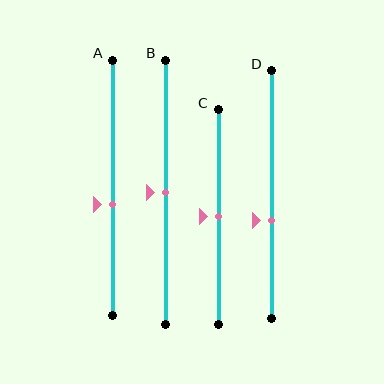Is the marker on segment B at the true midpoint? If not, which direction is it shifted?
Yes, the marker on segment B is at the true midpoint.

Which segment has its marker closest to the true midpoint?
Segment B has its marker closest to the true midpoint.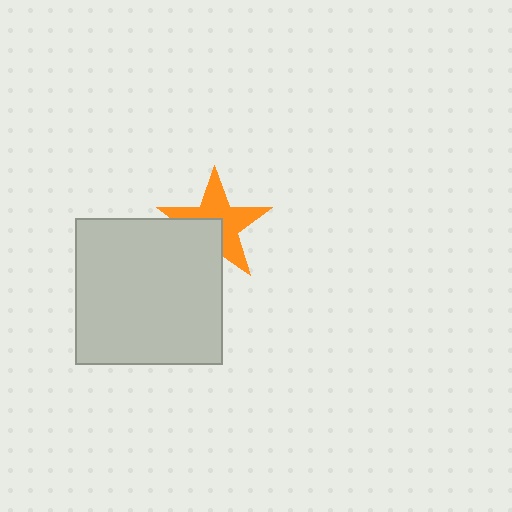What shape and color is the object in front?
The object in front is a light gray square.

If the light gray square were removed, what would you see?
You would see the complete orange star.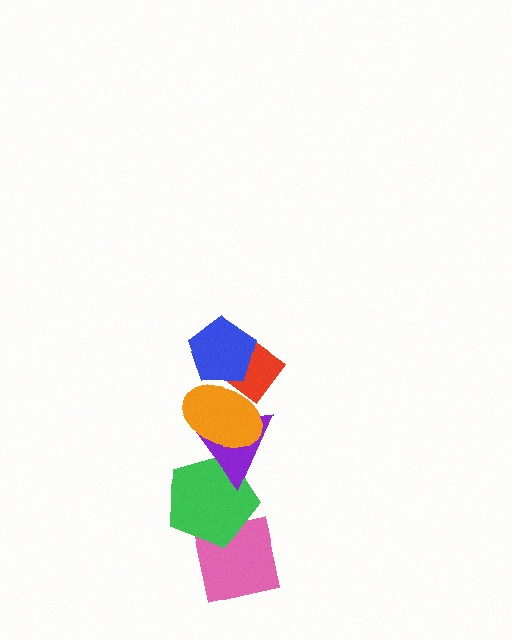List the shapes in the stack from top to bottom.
From top to bottom: the blue pentagon, the red rectangle, the orange ellipse, the purple triangle, the green pentagon, the pink square.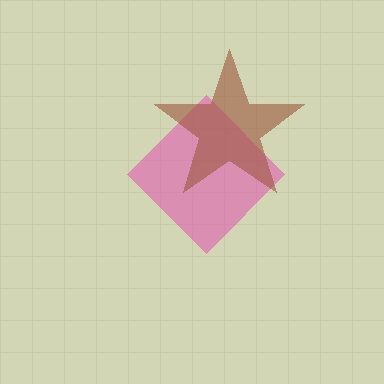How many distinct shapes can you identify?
There are 2 distinct shapes: a pink diamond, a brown star.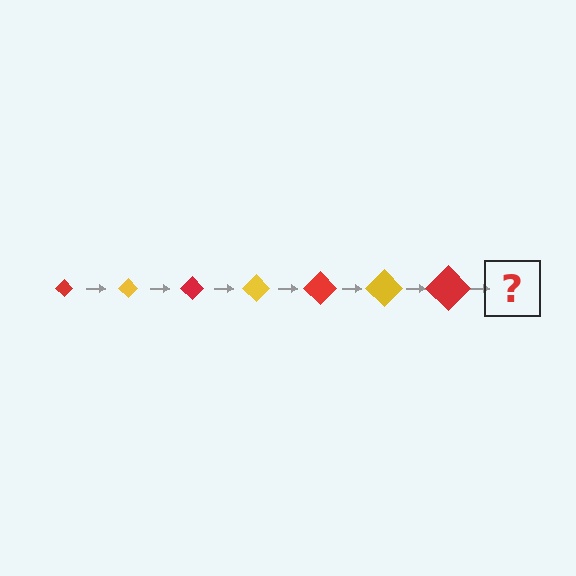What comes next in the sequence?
The next element should be a yellow diamond, larger than the previous one.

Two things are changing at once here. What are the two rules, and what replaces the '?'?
The two rules are that the diamond grows larger each step and the color cycles through red and yellow. The '?' should be a yellow diamond, larger than the previous one.